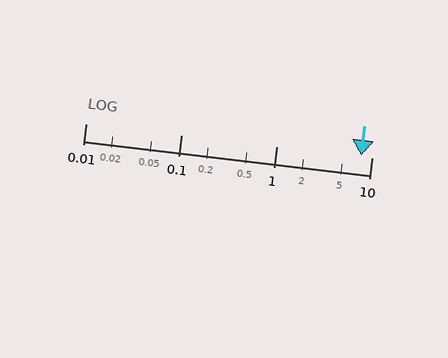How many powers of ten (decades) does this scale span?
The scale spans 3 decades, from 0.01 to 10.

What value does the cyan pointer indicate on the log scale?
The pointer indicates approximately 7.7.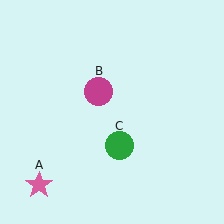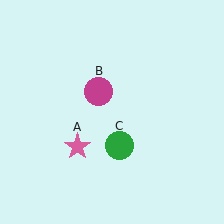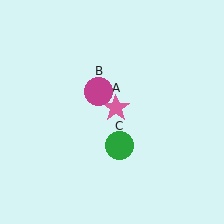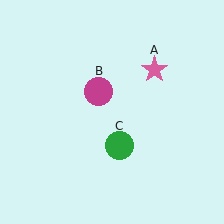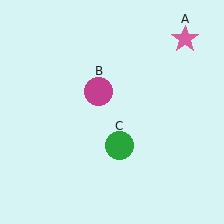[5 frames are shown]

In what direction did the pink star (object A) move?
The pink star (object A) moved up and to the right.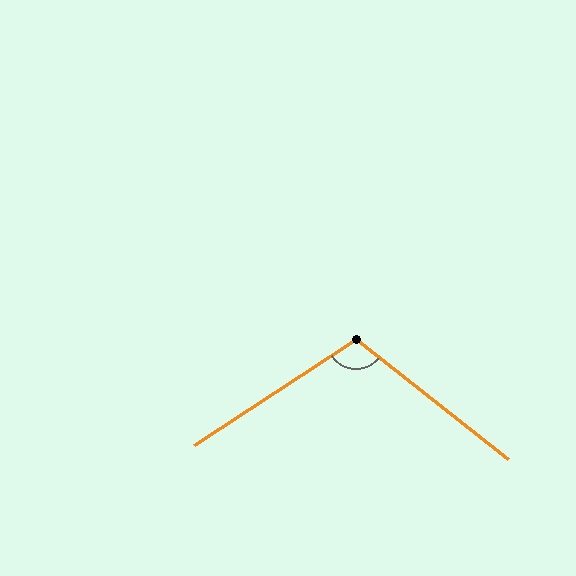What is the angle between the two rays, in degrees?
Approximately 109 degrees.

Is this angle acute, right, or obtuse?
It is obtuse.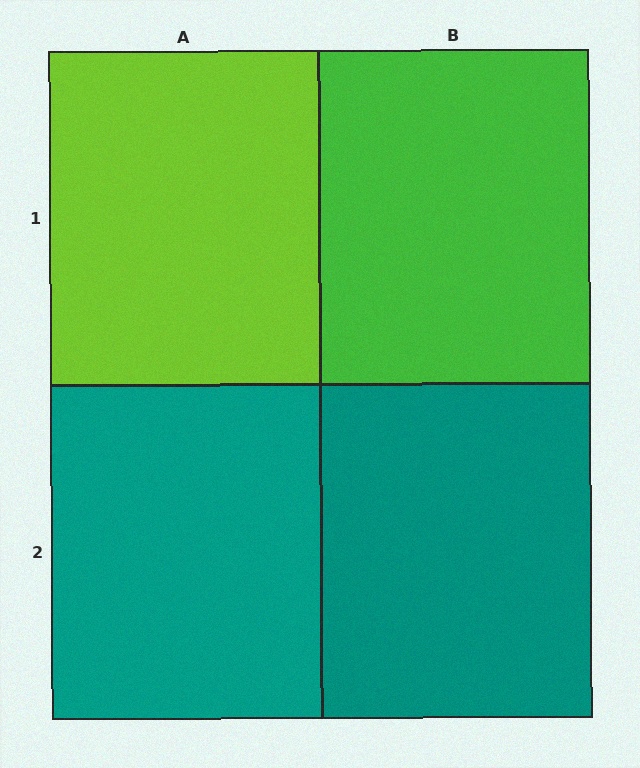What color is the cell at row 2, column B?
Teal.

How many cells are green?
1 cell is green.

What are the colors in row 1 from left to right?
Lime, green.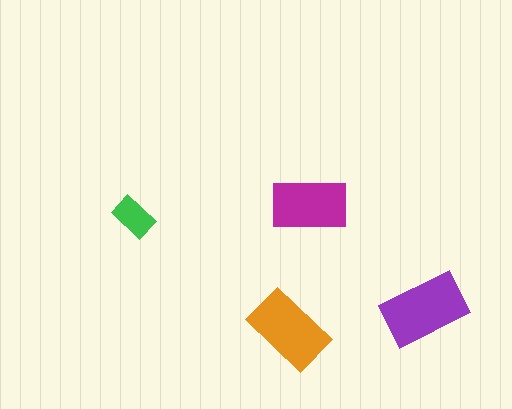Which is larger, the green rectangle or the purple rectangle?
The purple one.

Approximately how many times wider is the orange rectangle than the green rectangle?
About 2 times wider.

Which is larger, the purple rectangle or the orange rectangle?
The purple one.